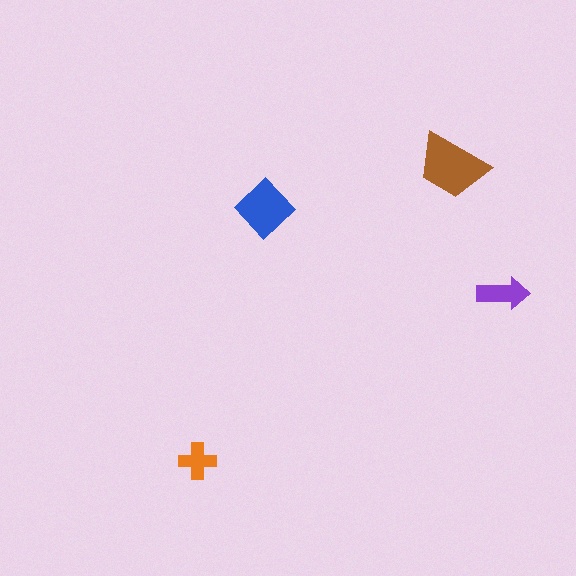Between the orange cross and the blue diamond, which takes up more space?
The blue diamond.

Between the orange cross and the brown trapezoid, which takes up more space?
The brown trapezoid.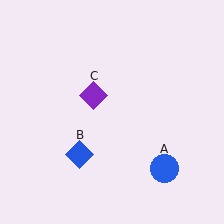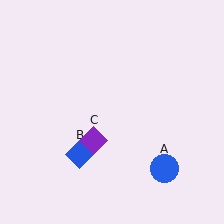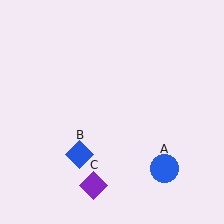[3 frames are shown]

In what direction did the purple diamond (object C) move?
The purple diamond (object C) moved down.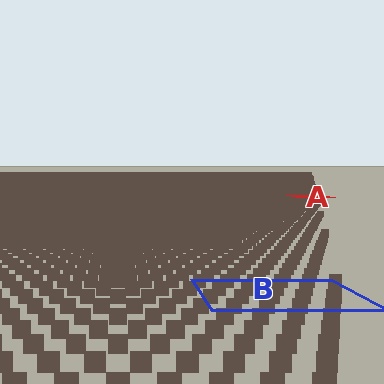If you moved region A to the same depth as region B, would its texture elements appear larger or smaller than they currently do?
They would appear larger. At a closer depth, the same texture elements are projected at a bigger on-screen size.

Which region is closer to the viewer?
Region B is closer. The texture elements there are larger and more spread out.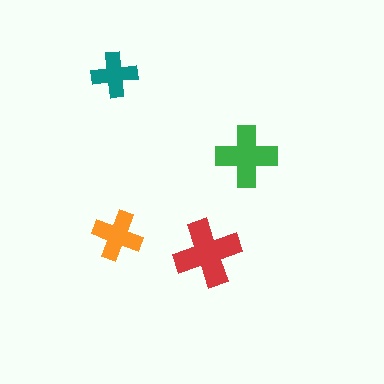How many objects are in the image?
There are 4 objects in the image.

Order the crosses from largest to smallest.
the red one, the green one, the orange one, the teal one.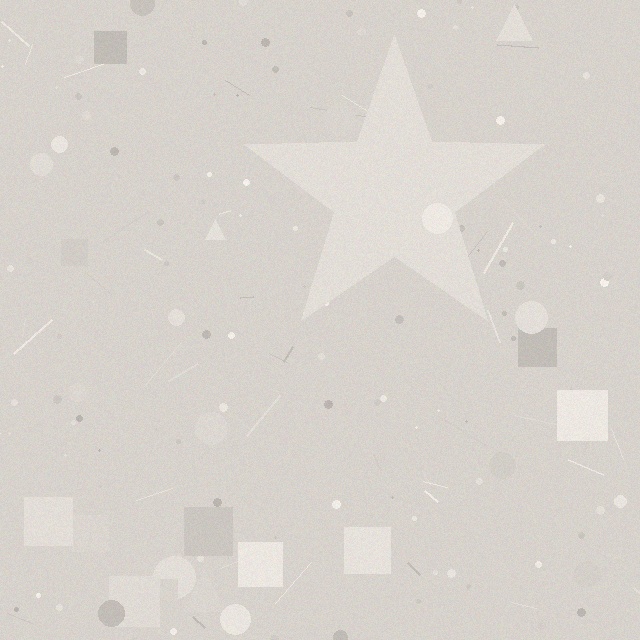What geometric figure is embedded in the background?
A star is embedded in the background.